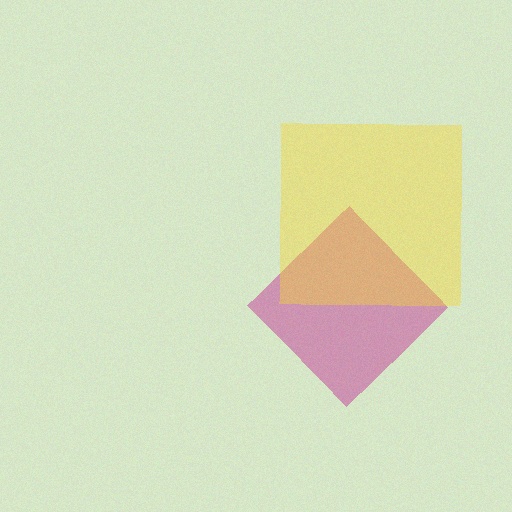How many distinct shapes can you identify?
There are 2 distinct shapes: a magenta diamond, a yellow square.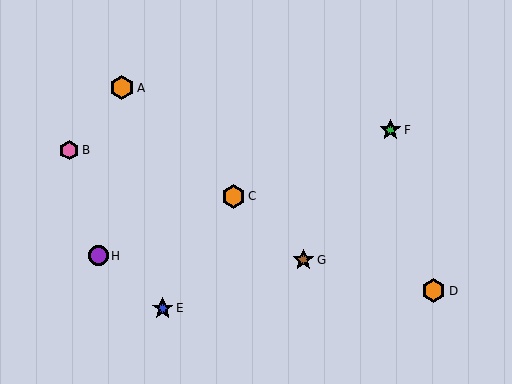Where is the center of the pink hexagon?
The center of the pink hexagon is at (69, 150).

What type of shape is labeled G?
Shape G is a brown star.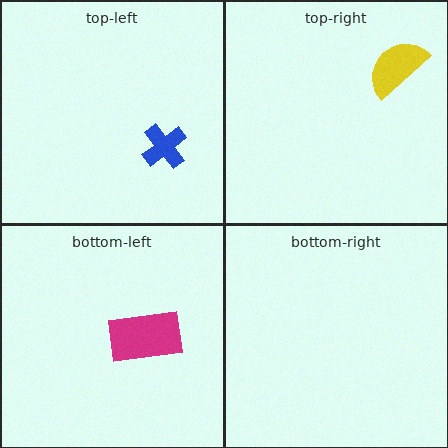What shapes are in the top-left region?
The blue cross.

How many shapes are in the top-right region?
1.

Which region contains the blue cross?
The top-left region.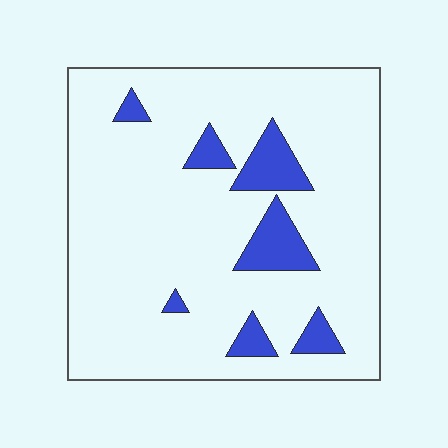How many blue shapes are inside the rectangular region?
7.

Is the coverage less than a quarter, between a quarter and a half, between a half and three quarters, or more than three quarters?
Less than a quarter.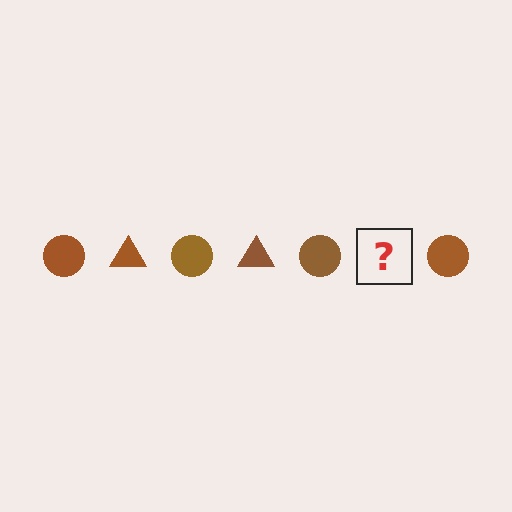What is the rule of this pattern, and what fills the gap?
The rule is that the pattern cycles through circle, triangle shapes in brown. The gap should be filled with a brown triangle.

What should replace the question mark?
The question mark should be replaced with a brown triangle.